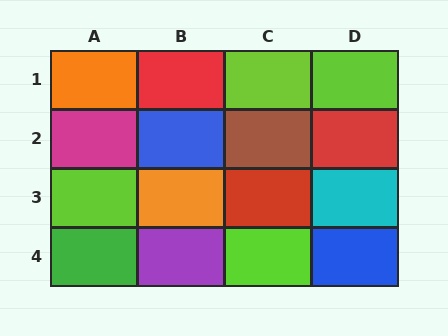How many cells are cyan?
1 cell is cyan.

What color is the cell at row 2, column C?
Brown.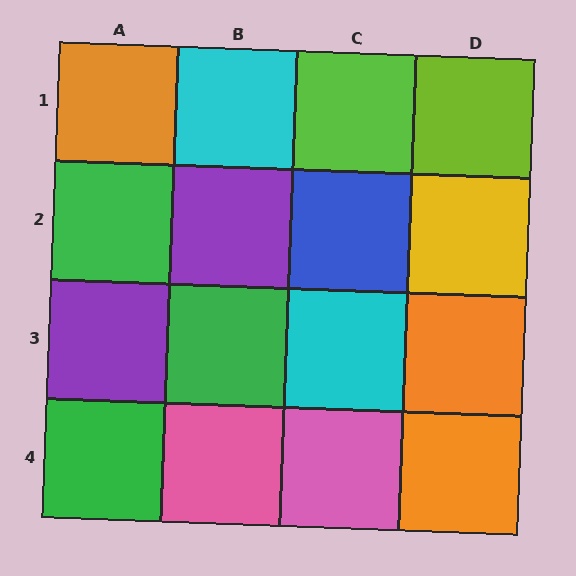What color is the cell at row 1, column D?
Lime.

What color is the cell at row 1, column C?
Lime.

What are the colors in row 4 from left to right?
Green, pink, pink, orange.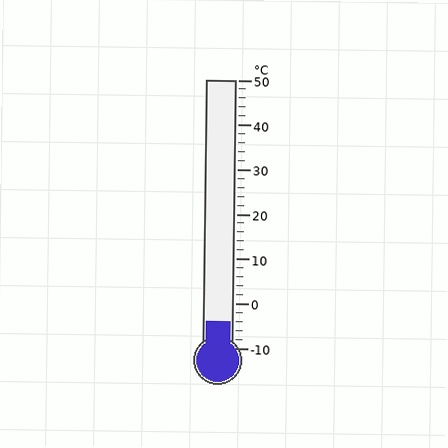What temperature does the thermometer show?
The thermometer shows approximately -4°C.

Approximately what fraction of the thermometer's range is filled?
The thermometer is filled to approximately 10% of its range.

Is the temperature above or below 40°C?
The temperature is below 40°C.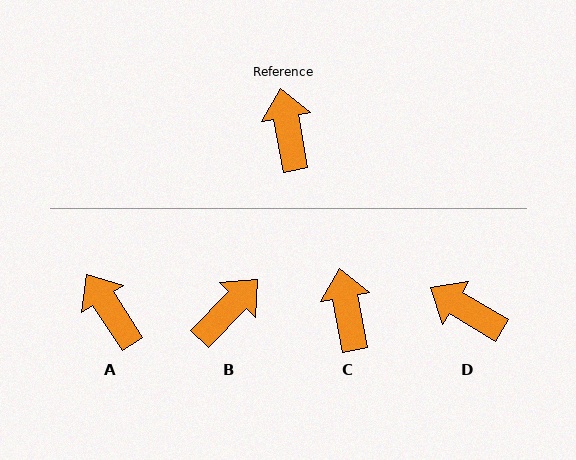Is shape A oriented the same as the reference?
No, it is off by about 23 degrees.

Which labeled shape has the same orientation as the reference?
C.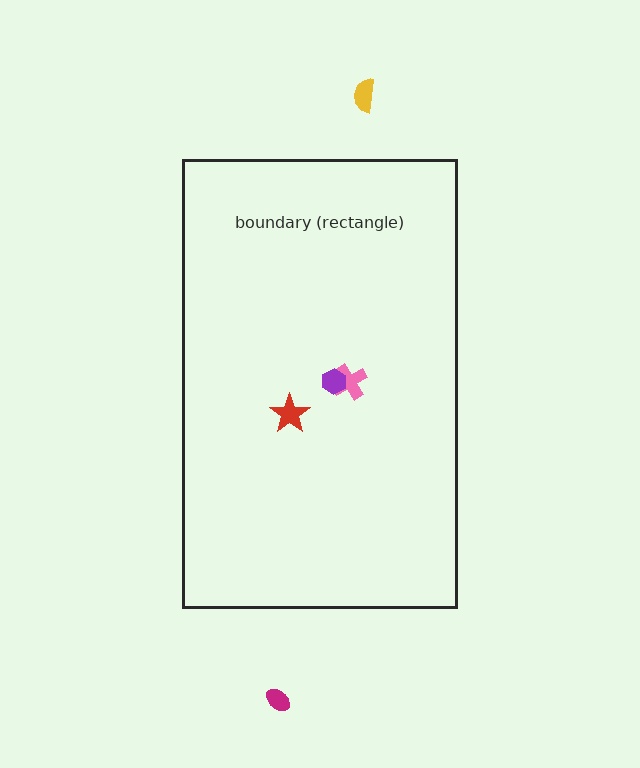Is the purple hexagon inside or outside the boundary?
Inside.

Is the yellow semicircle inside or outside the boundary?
Outside.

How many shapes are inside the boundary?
3 inside, 2 outside.